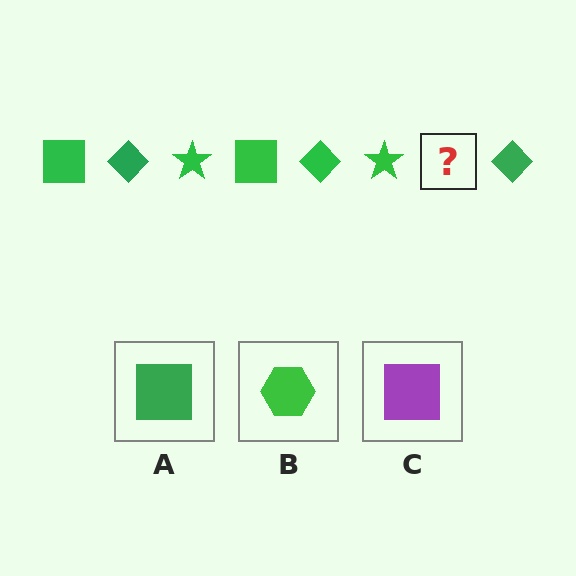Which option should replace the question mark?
Option A.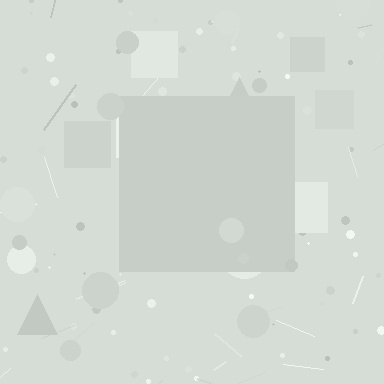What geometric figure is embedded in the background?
A square is embedded in the background.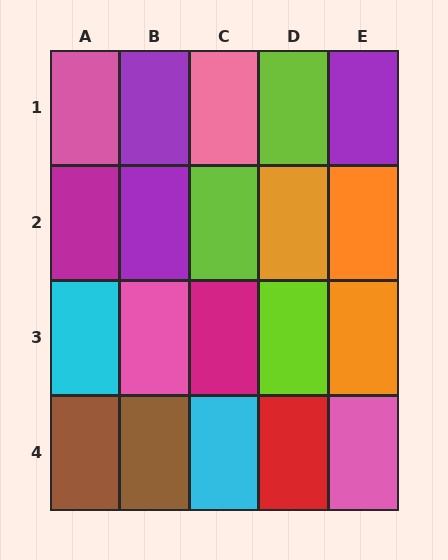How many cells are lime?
3 cells are lime.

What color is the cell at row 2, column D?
Orange.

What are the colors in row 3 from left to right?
Cyan, pink, magenta, lime, orange.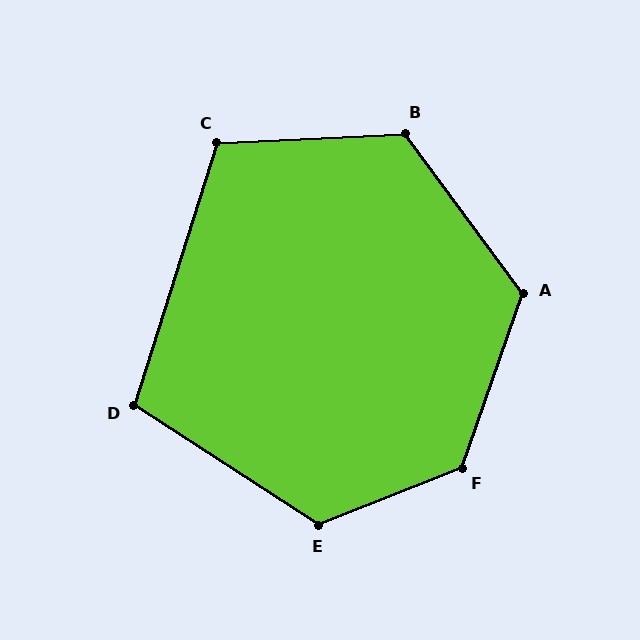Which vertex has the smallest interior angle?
D, at approximately 105 degrees.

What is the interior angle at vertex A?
Approximately 124 degrees (obtuse).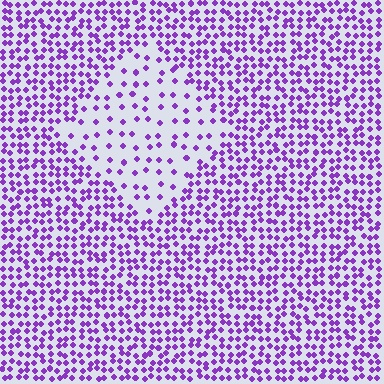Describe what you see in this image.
The image contains small purple elements arranged at two different densities. A diamond-shaped region is visible where the elements are less densely packed than the surrounding area.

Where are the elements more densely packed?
The elements are more densely packed outside the diamond boundary.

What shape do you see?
I see a diamond.